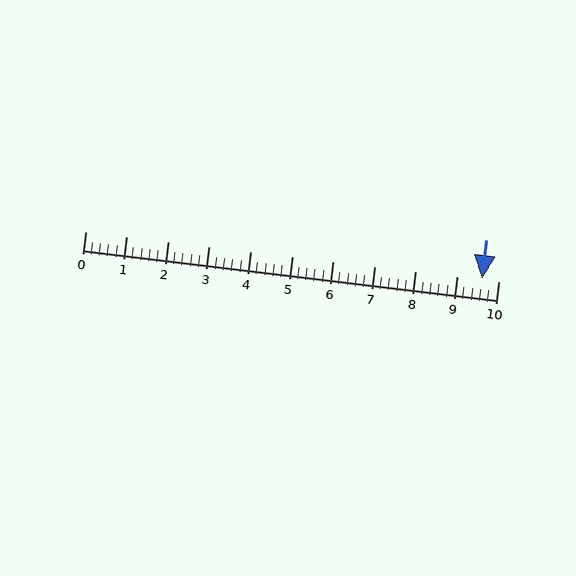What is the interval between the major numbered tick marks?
The major tick marks are spaced 1 units apart.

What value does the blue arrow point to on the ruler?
The blue arrow points to approximately 9.6.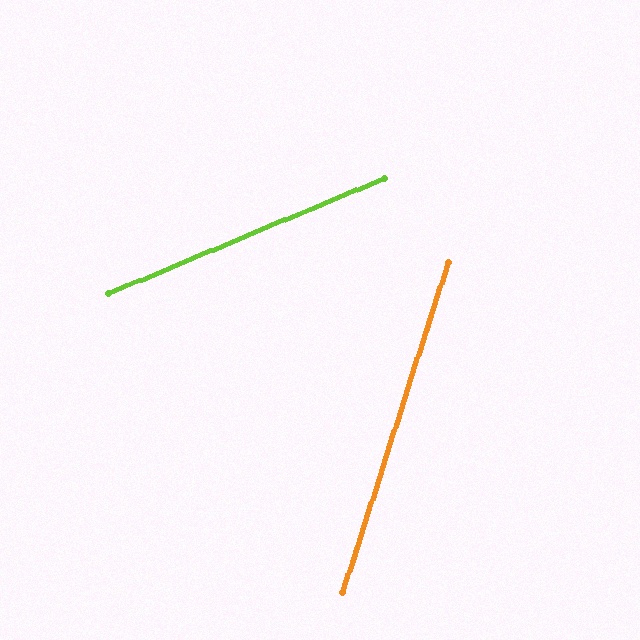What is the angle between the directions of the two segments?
Approximately 50 degrees.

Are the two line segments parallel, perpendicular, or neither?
Neither parallel nor perpendicular — they differ by about 50°.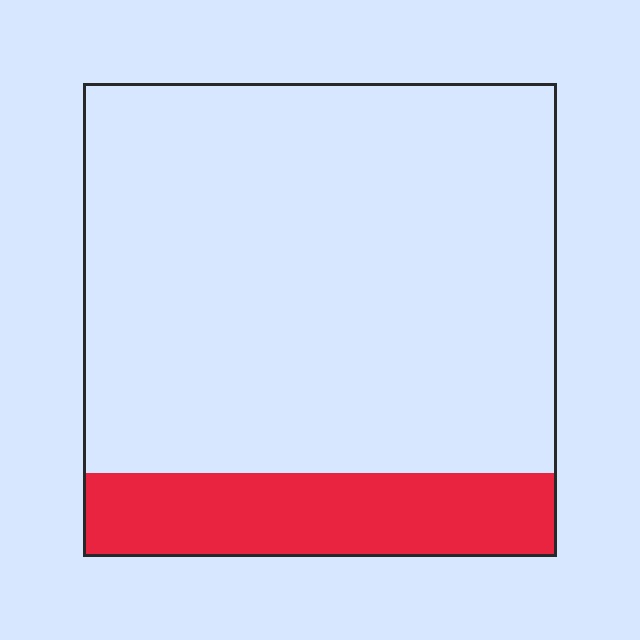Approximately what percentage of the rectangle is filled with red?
Approximately 20%.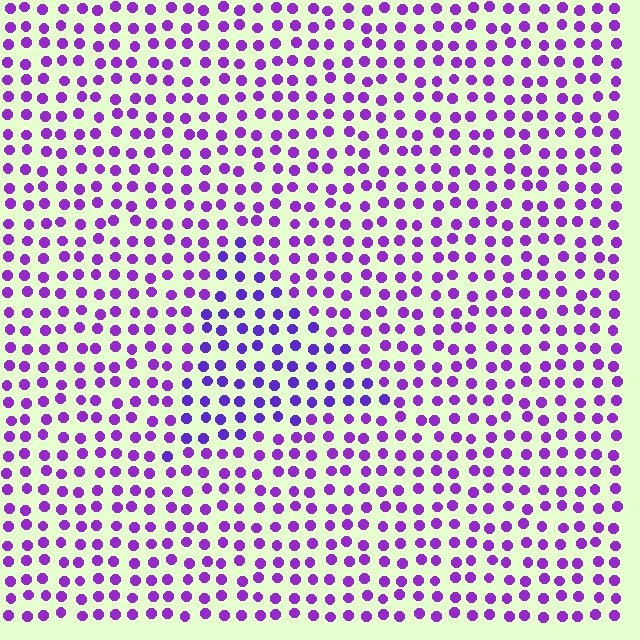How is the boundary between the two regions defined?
The boundary is defined purely by a slight shift in hue (about 21 degrees). Spacing, size, and orientation are identical on both sides.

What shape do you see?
I see a triangle.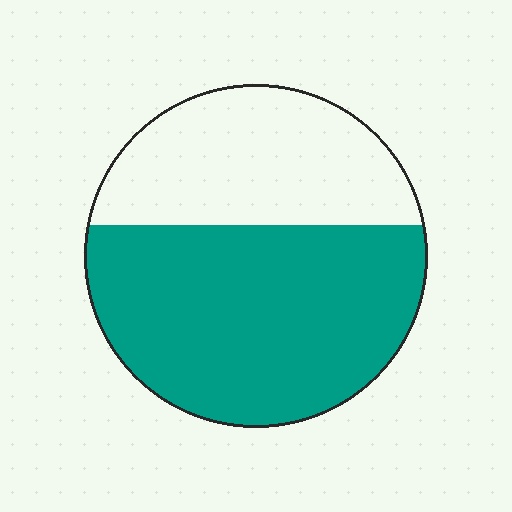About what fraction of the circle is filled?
About five eighths (5/8).